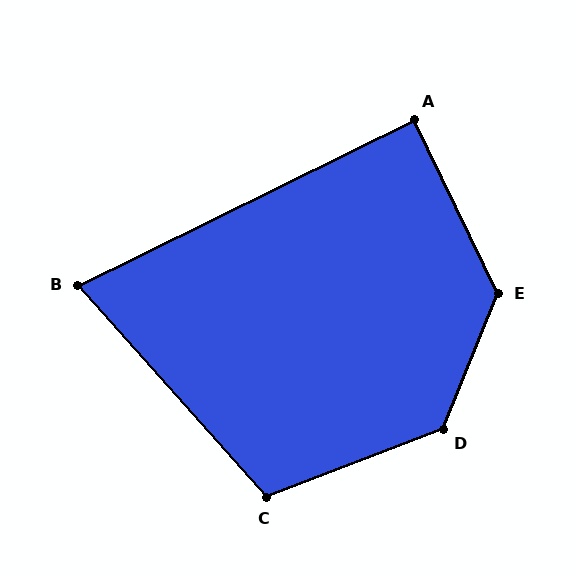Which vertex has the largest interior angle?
D, at approximately 133 degrees.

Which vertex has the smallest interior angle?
B, at approximately 75 degrees.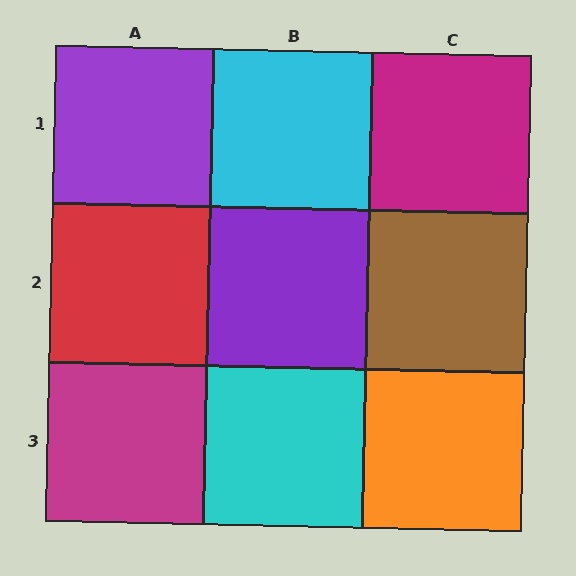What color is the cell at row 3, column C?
Orange.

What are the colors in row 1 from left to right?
Purple, cyan, magenta.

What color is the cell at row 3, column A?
Magenta.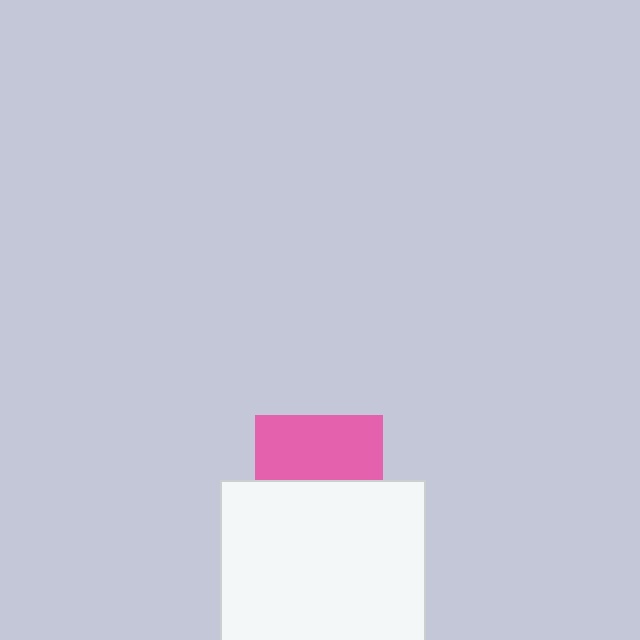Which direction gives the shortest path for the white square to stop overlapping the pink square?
Moving down gives the shortest separation.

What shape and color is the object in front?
The object in front is a white square.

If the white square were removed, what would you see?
You would see the complete pink square.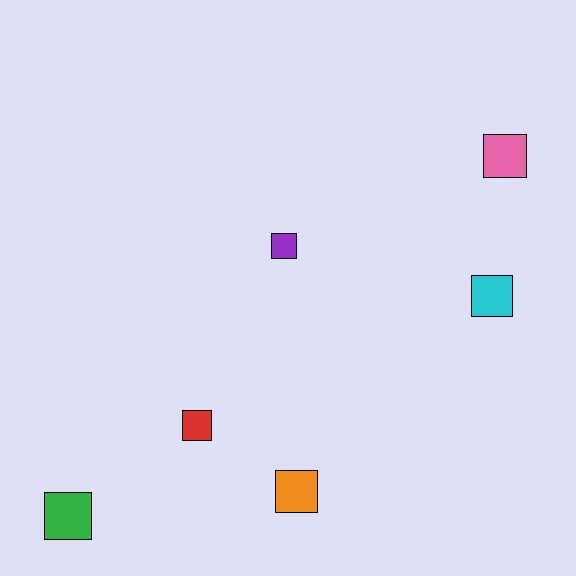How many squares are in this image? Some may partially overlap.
There are 6 squares.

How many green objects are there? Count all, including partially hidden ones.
There is 1 green object.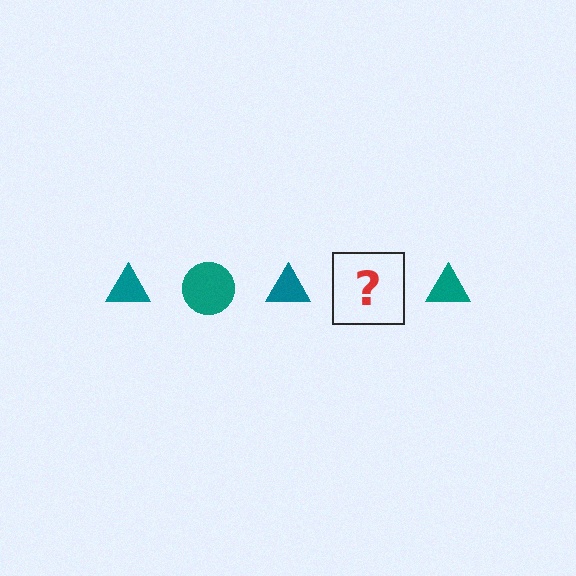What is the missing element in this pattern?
The missing element is a teal circle.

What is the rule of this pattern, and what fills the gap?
The rule is that the pattern cycles through triangle, circle shapes in teal. The gap should be filled with a teal circle.